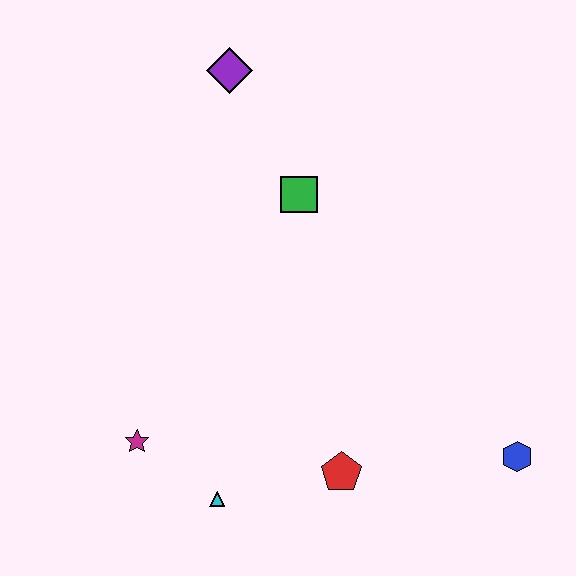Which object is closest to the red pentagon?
The cyan triangle is closest to the red pentagon.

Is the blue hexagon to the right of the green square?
Yes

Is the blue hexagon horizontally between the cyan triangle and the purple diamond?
No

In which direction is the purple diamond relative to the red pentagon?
The purple diamond is above the red pentagon.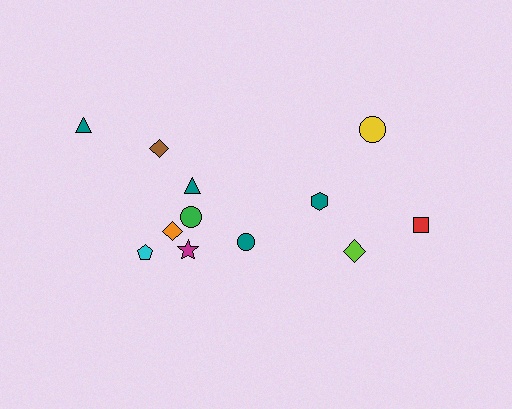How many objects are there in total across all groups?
There are 12 objects.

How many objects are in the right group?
There are 4 objects.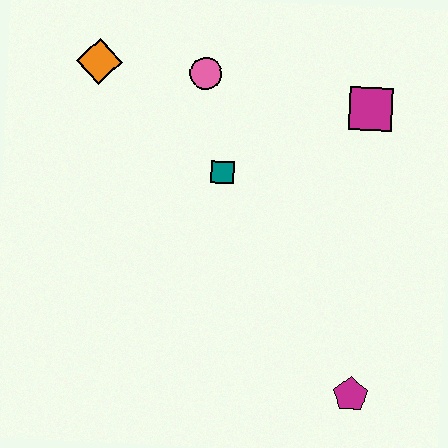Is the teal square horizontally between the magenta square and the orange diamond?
Yes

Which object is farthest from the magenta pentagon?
The orange diamond is farthest from the magenta pentagon.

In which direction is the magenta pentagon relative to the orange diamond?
The magenta pentagon is below the orange diamond.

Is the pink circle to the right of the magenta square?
No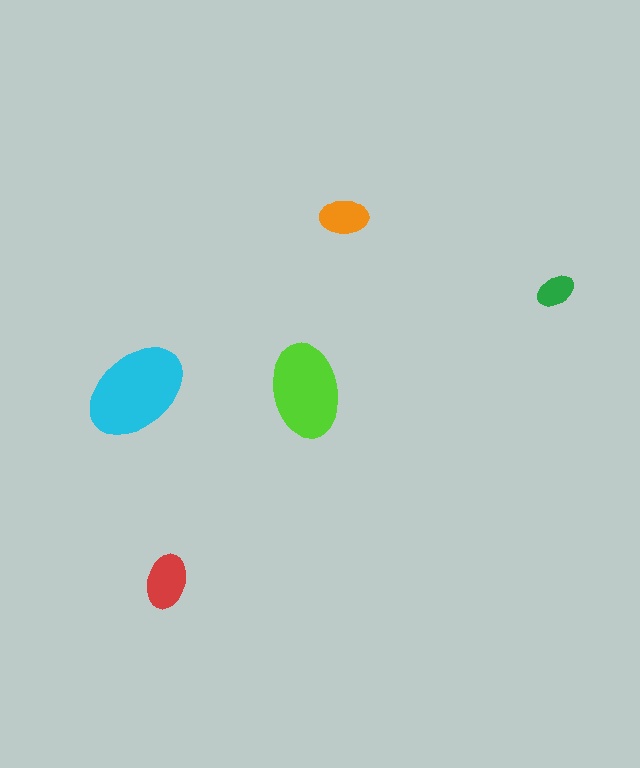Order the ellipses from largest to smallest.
the cyan one, the lime one, the red one, the orange one, the green one.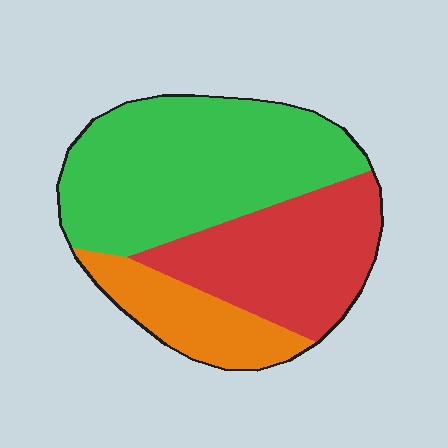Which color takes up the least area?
Orange, at roughly 20%.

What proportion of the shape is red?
Red covers 33% of the shape.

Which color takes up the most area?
Green, at roughly 50%.